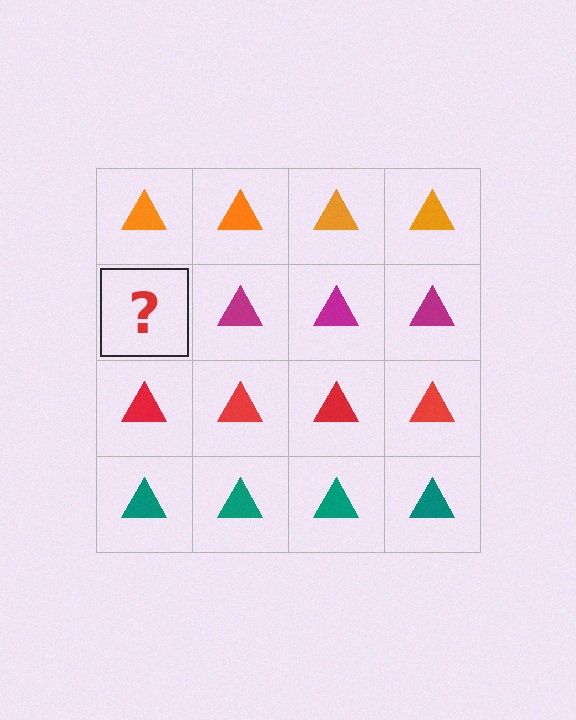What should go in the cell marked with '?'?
The missing cell should contain a magenta triangle.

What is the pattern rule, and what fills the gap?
The rule is that each row has a consistent color. The gap should be filled with a magenta triangle.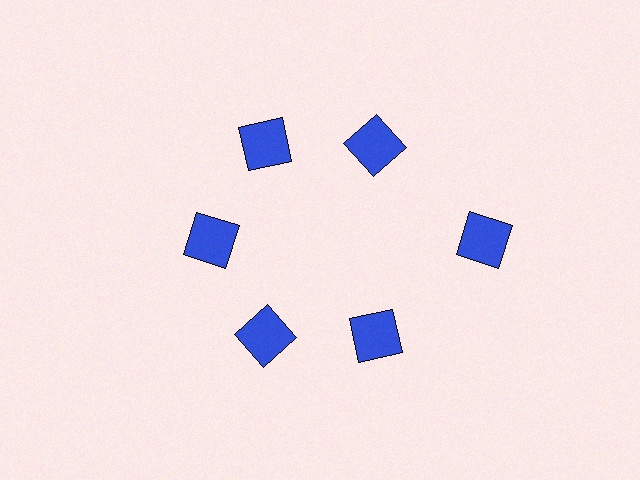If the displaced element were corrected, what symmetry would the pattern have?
It would have 6-fold rotational symmetry — the pattern would map onto itself every 60 degrees.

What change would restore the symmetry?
The symmetry would be restored by moving it inward, back onto the ring so that all 6 squares sit at equal angles and equal distance from the center.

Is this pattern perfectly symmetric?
No. The 6 blue squares are arranged in a ring, but one element near the 3 o'clock position is pushed outward from the center, breaking the 6-fold rotational symmetry.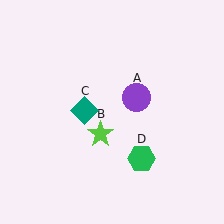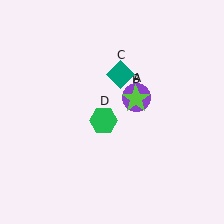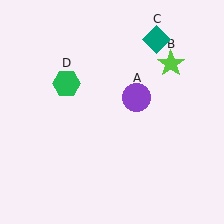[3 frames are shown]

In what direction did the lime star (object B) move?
The lime star (object B) moved up and to the right.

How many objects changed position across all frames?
3 objects changed position: lime star (object B), teal diamond (object C), green hexagon (object D).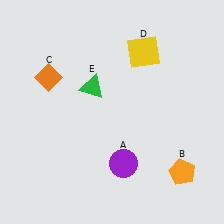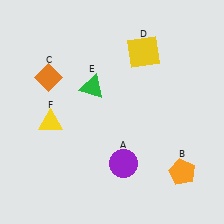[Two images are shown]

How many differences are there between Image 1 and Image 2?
There is 1 difference between the two images.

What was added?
A yellow triangle (F) was added in Image 2.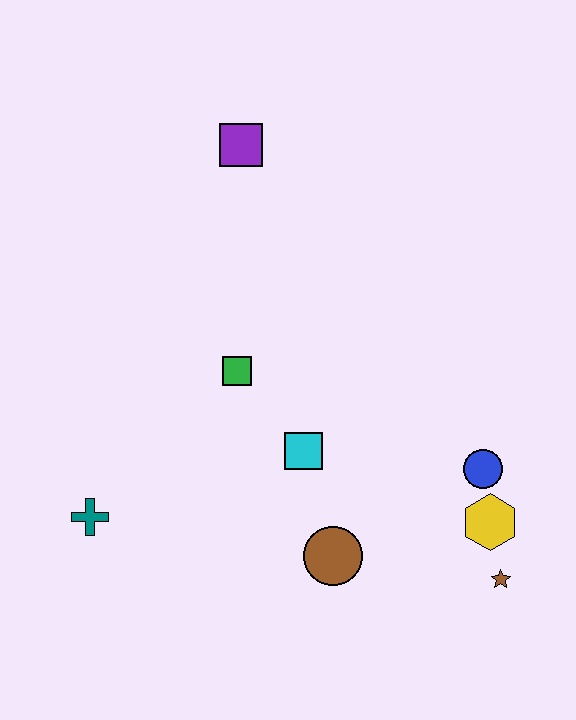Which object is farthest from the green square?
The brown star is farthest from the green square.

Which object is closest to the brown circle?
The cyan square is closest to the brown circle.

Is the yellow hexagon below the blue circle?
Yes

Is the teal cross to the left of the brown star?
Yes